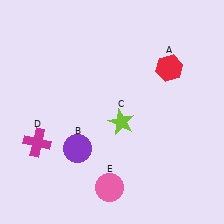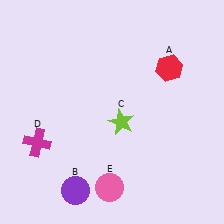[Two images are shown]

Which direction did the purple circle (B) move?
The purple circle (B) moved down.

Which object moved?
The purple circle (B) moved down.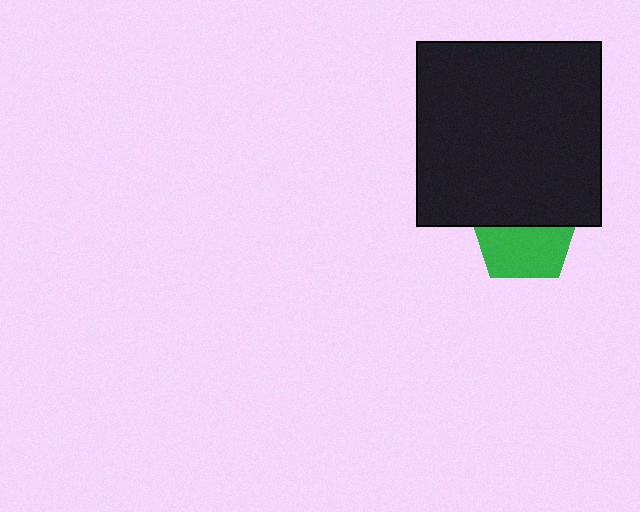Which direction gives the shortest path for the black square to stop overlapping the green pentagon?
Moving up gives the shortest separation.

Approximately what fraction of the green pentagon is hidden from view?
Roughly 47% of the green pentagon is hidden behind the black square.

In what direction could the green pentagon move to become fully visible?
The green pentagon could move down. That would shift it out from behind the black square entirely.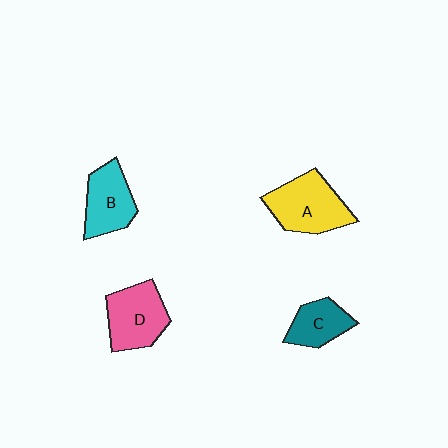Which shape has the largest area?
Shape A (yellow).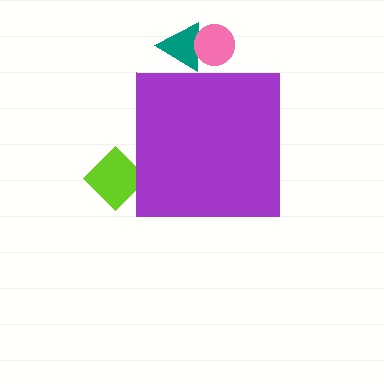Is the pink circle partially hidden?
Yes, the pink circle is partially hidden behind the purple square.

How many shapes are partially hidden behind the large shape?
3 shapes are partially hidden.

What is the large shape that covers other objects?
A purple square.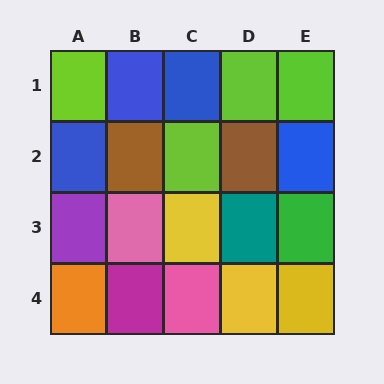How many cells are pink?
2 cells are pink.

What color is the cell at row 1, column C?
Blue.